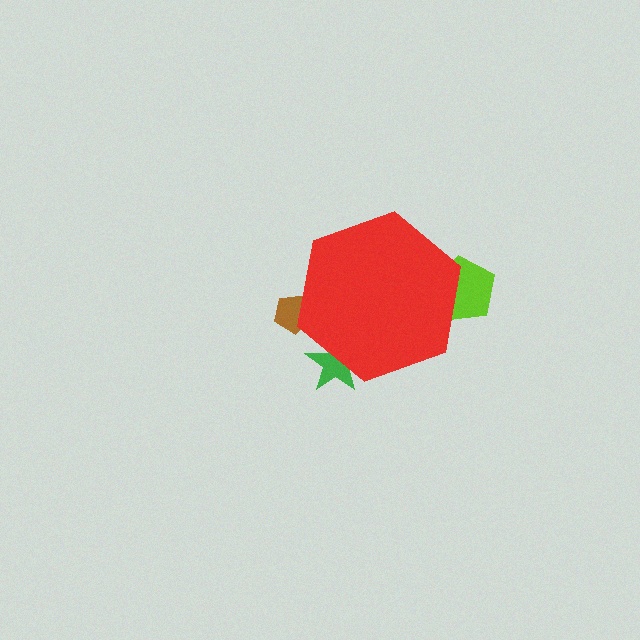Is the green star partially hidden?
Yes, the green star is partially hidden behind the red hexagon.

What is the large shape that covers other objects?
A red hexagon.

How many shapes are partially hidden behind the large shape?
3 shapes are partially hidden.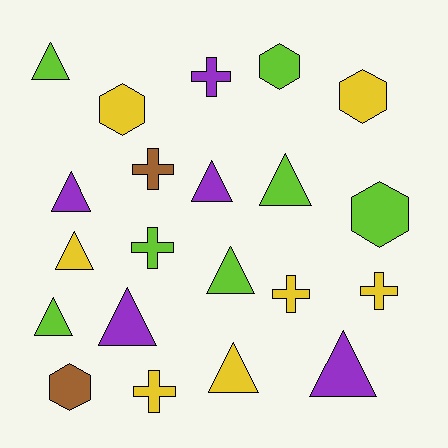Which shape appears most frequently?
Triangle, with 10 objects.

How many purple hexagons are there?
There are no purple hexagons.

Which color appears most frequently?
Lime, with 7 objects.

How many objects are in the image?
There are 21 objects.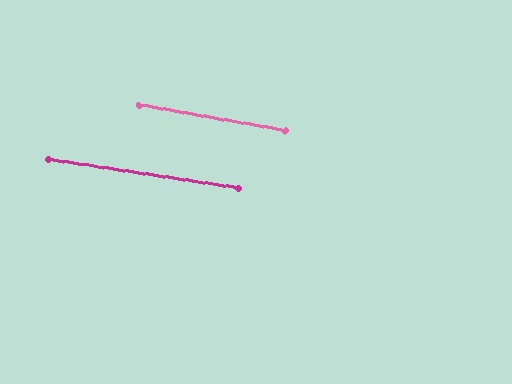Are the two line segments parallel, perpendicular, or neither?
Parallel — their directions differ by only 1.1°.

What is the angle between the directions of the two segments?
Approximately 1 degree.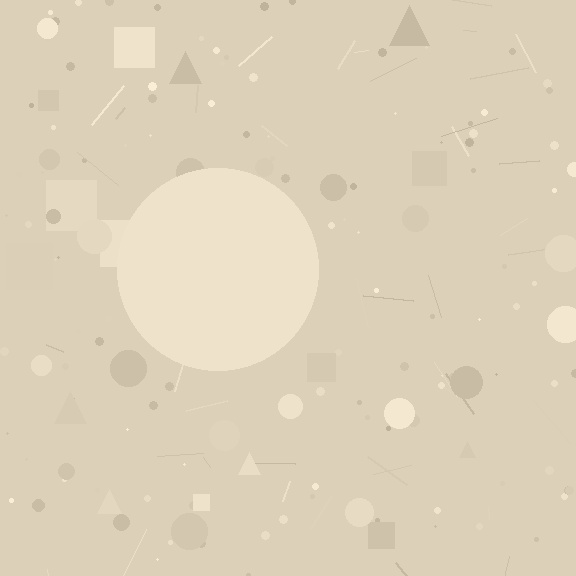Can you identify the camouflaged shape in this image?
The camouflaged shape is a circle.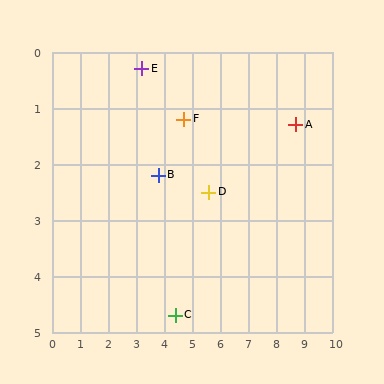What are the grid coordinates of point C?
Point C is at approximately (4.4, 4.7).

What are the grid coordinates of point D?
Point D is at approximately (5.6, 2.5).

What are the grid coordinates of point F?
Point F is at approximately (4.7, 1.2).